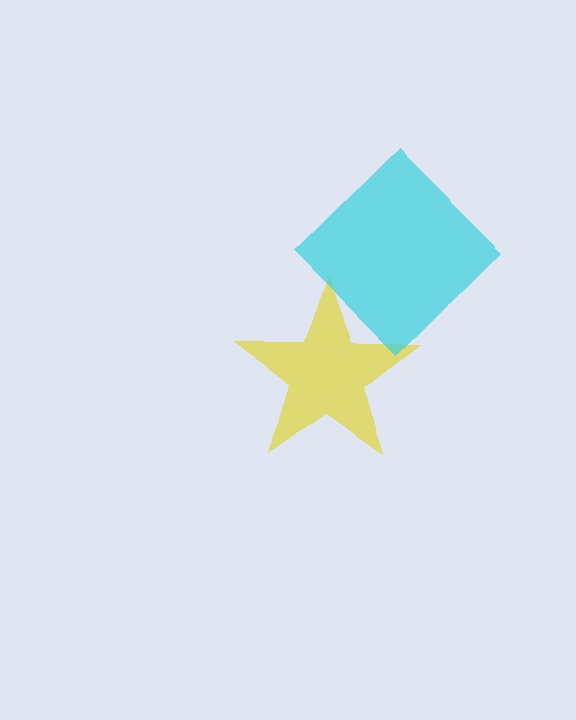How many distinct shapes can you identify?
There are 2 distinct shapes: a yellow star, a cyan diamond.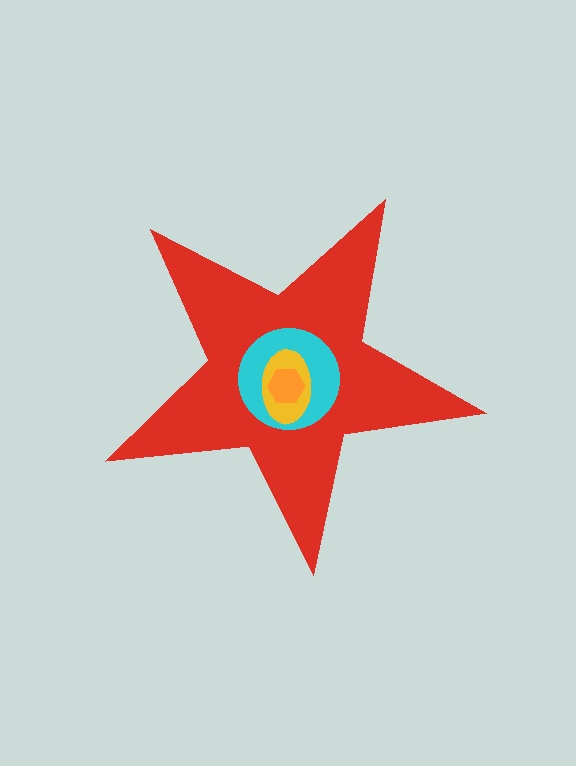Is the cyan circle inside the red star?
Yes.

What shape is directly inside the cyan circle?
The yellow ellipse.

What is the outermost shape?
The red star.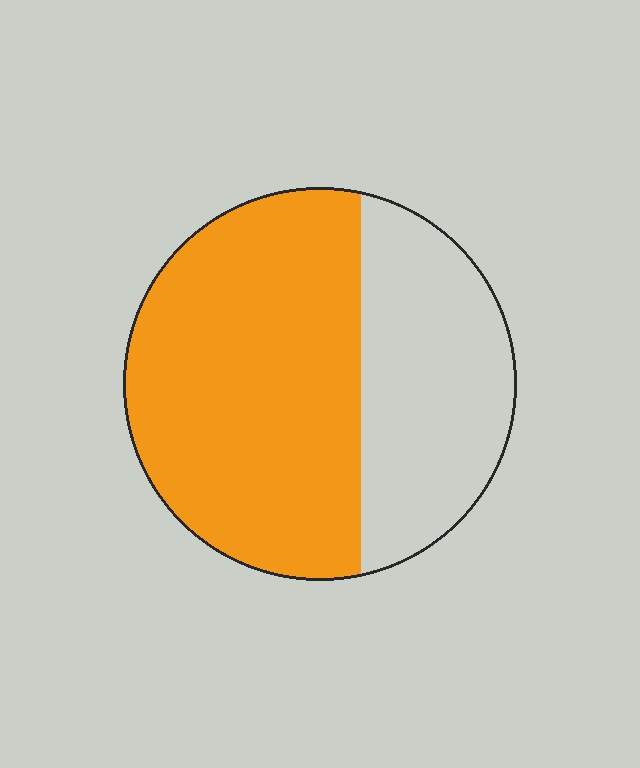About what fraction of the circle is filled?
About five eighths (5/8).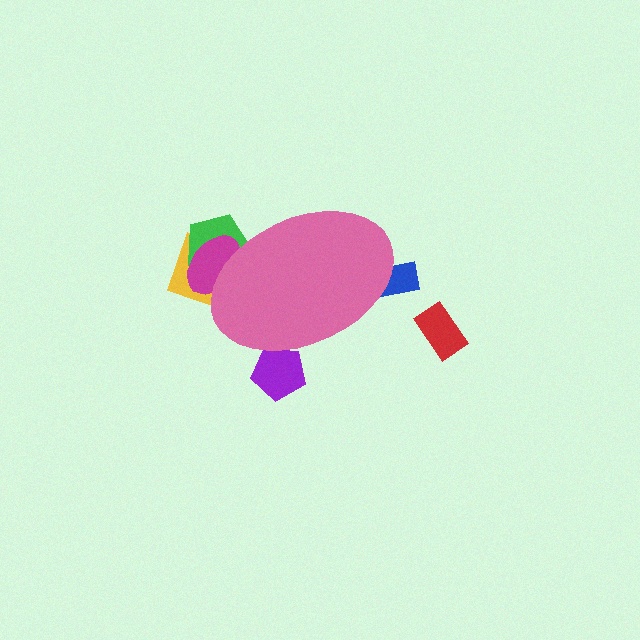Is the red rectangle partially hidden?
No, the red rectangle is fully visible.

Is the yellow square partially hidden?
Yes, the yellow square is partially hidden behind the pink ellipse.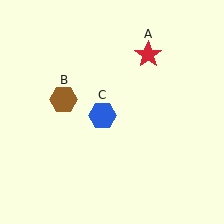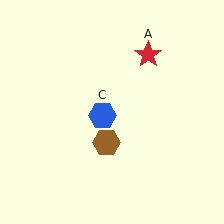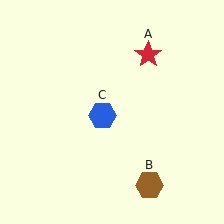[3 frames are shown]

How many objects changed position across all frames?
1 object changed position: brown hexagon (object B).